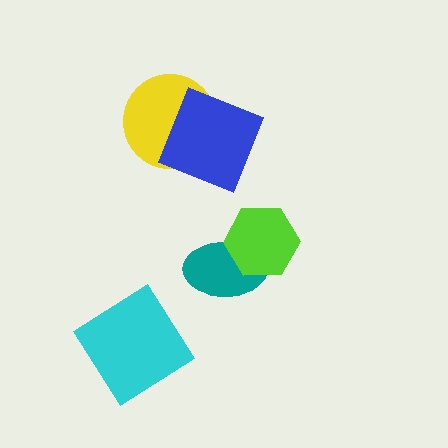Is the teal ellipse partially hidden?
Yes, it is partially covered by another shape.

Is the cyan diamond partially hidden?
No, no other shape covers it.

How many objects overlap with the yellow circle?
1 object overlaps with the yellow circle.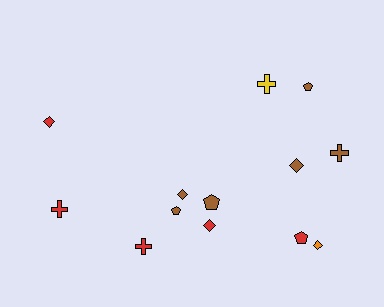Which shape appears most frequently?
Diamond, with 5 objects.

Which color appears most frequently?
Brown, with 6 objects.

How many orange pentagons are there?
There are no orange pentagons.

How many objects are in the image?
There are 13 objects.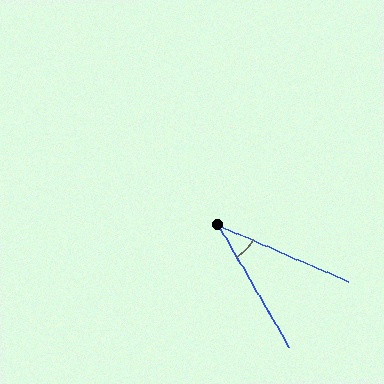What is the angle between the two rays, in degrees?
Approximately 37 degrees.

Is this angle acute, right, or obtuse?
It is acute.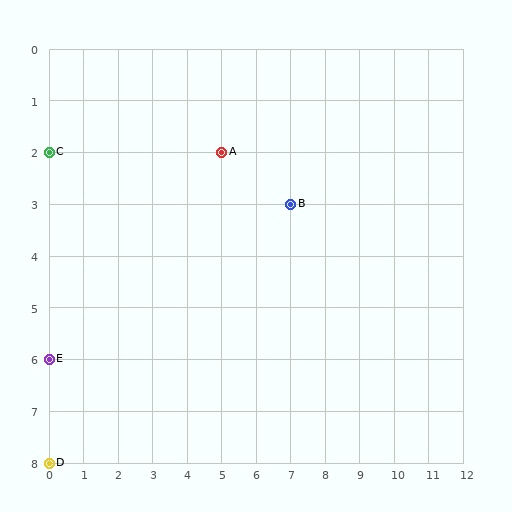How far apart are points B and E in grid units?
Points B and E are 7 columns and 3 rows apart (about 7.6 grid units diagonally).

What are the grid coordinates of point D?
Point D is at grid coordinates (0, 8).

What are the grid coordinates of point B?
Point B is at grid coordinates (7, 3).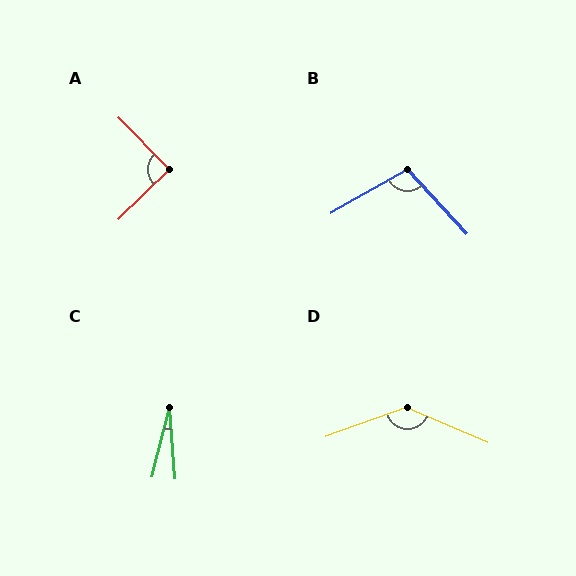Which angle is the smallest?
C, at approximately 19 degrees.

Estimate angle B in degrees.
Approximately 103 degrees.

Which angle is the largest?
D, at approximately 137 degrees.